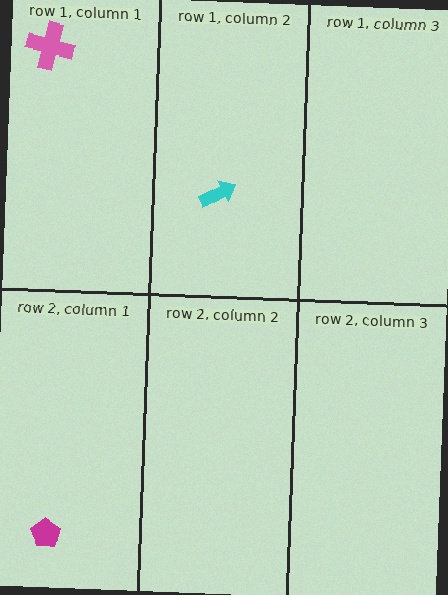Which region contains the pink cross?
The row 1, column 1 region.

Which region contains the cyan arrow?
The row 1, column 2 region.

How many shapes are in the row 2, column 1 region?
1.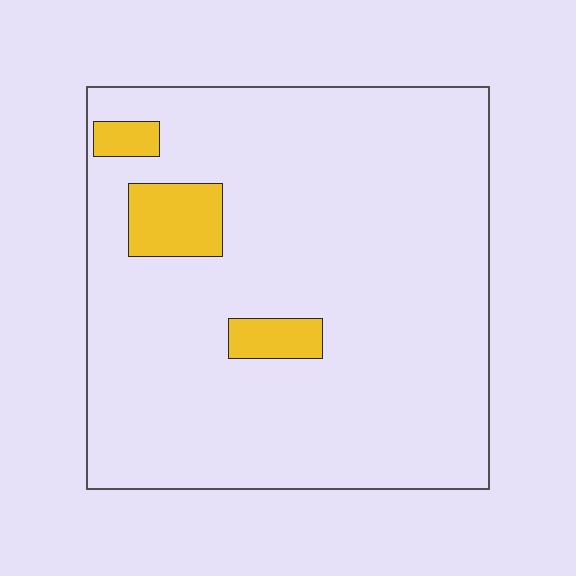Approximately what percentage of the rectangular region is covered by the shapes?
Approximately 10%.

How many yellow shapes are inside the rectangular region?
3.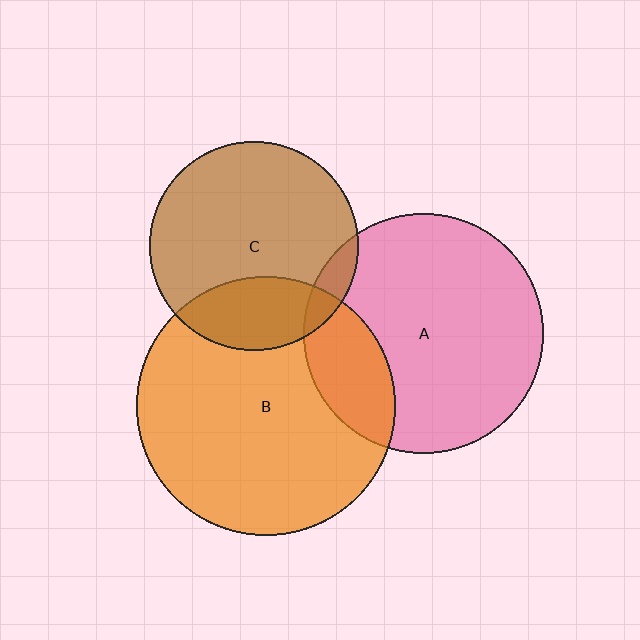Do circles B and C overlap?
Yes.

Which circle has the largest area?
Circle B (orange).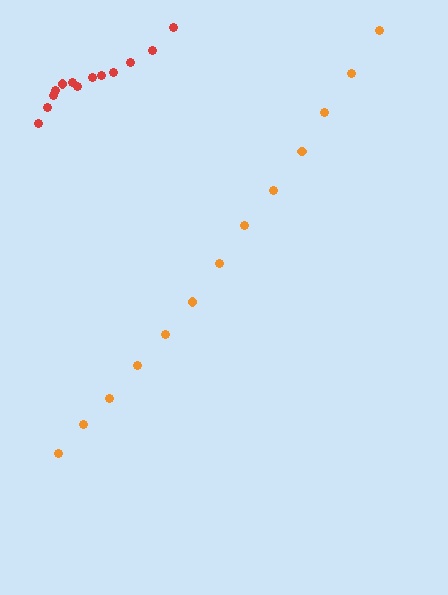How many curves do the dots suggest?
There are 2 distinct paths.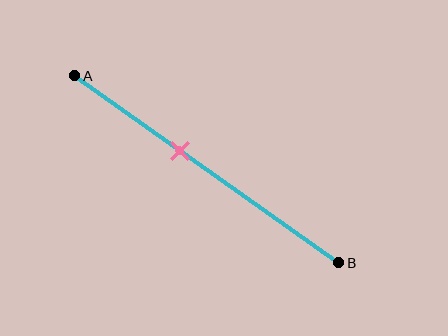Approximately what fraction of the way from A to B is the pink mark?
The pink mark is approximately 40% of the way from A to B.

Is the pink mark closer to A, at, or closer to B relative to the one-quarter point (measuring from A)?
The pink mark is closer to point B than the one-quarter point of segment AB.